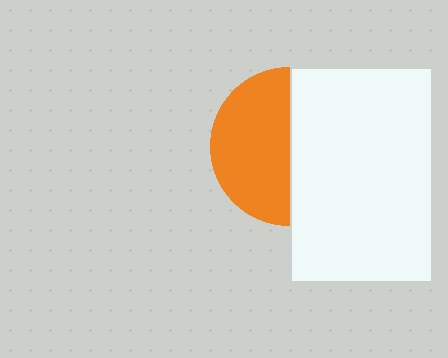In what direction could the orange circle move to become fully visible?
The orange circle could move left. That would shift it out from behind the white rectangle entirely.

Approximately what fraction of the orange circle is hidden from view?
Roughly 50% of the orange circle is hidden behind the white rectangle.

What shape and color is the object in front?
The object in front is a white rectangle.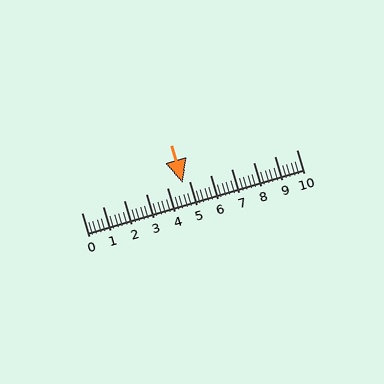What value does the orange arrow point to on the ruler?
The orange arrow points to approximately 4.7.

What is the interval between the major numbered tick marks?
The major tick marks are spaced 1 units apart.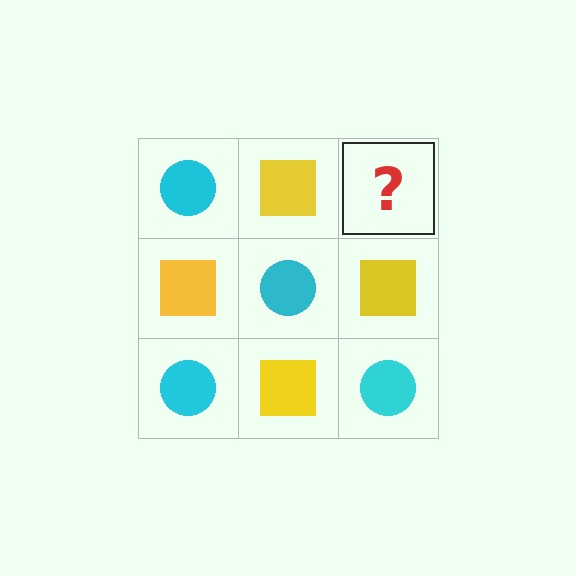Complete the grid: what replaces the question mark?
The question mark should be replaced with a cyan circle.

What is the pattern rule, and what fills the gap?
The rule is that it alternates cyan circle and yellow square in a checkerboard pattern. The gap should be filled with a cyan circle.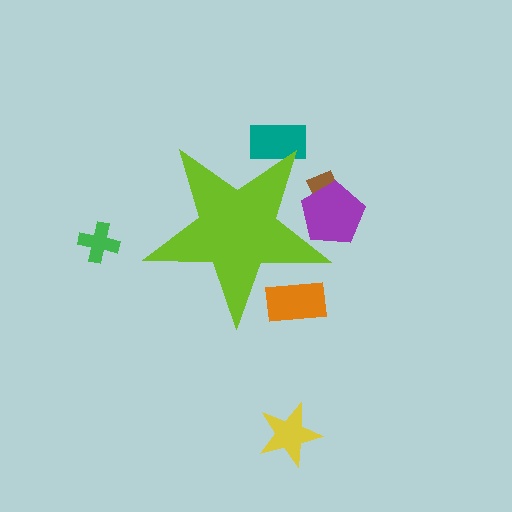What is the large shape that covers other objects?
A lime star.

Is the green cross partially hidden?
No, the green cross is fully visible.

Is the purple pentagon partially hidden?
Yes, the purple pentagon is partially hidden behind the lime star.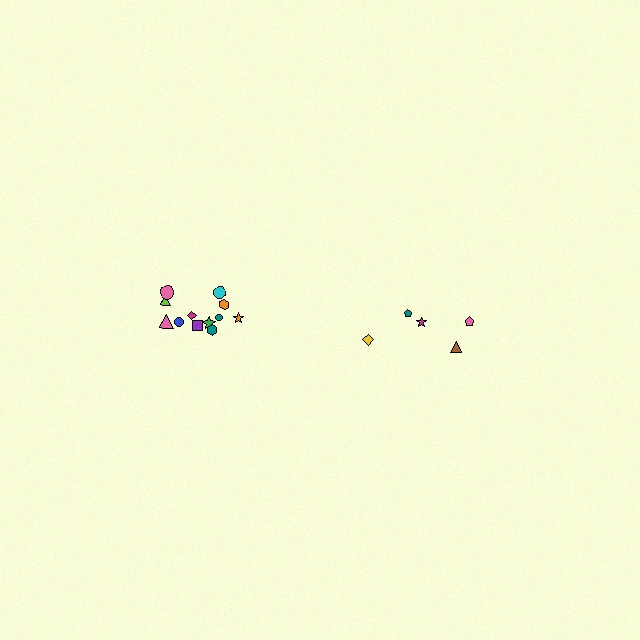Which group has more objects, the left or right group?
The left group.